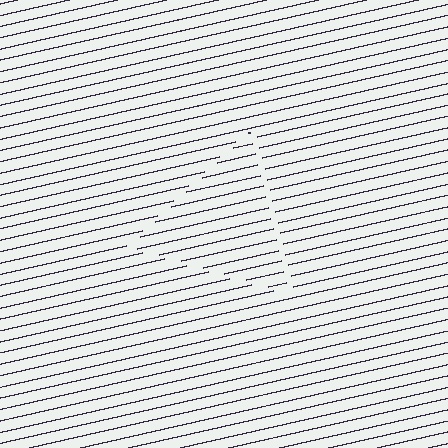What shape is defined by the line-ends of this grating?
An illusory triangle. The interior of the shape contains the same grating, shifted by half a period — the contour is defined by the phase discontinuity where line-ends from the inner and outer gratings abut.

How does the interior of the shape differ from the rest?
The interior of the shape contains the same grating, shifted by half a period — the contour is defined by the phase discontinuity where line-ends from the inner and outer gratings abut.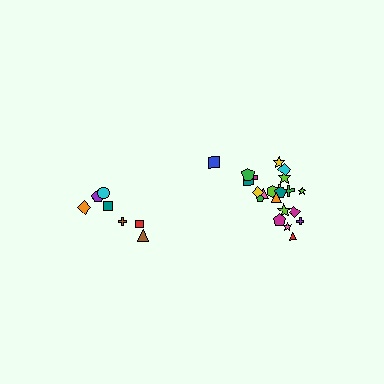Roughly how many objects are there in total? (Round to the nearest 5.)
Roughly 30 objects in total.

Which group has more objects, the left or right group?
The right group.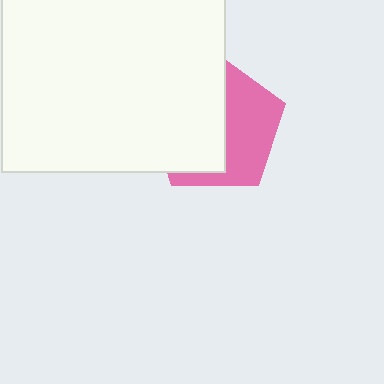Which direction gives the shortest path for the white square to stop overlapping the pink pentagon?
Moving left gives the shortest separation.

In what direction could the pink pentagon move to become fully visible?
The pink pentagon could move right. That would shift it out from behind the white square entirely.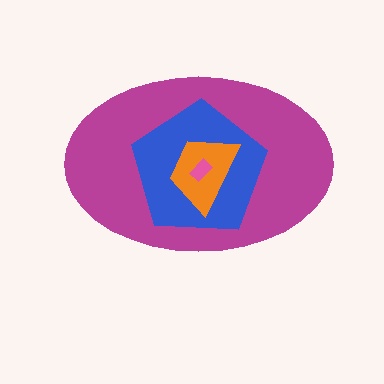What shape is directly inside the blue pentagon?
The orange trapezoid.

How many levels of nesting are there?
4.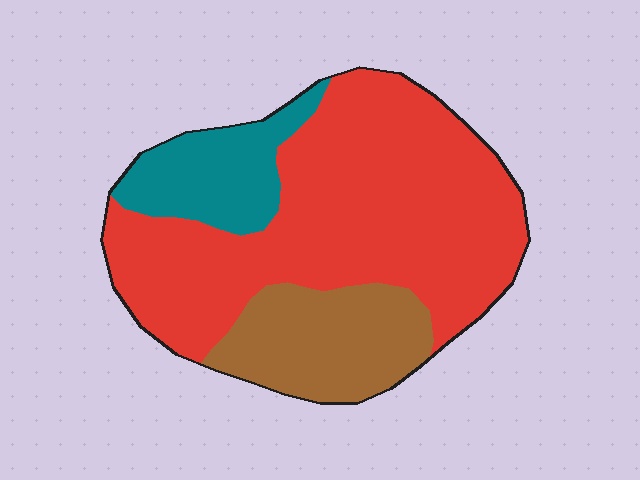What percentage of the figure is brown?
Brown covers about 20% of the figure.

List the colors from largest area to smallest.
From largest to smallest: red, brown, teal.